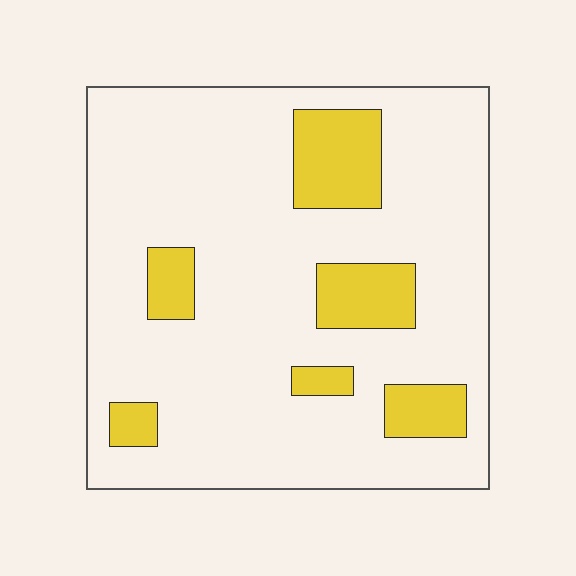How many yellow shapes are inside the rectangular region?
6.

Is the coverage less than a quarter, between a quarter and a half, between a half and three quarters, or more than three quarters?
Less than a quarter.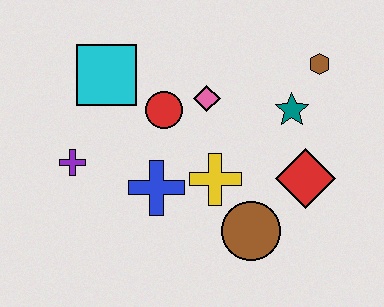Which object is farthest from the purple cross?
The brown hexagon is farthest from the purple cross.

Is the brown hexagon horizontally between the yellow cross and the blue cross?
No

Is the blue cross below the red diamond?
Yes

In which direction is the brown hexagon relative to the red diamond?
The brown hexagon is above the red diamond.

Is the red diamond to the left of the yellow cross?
No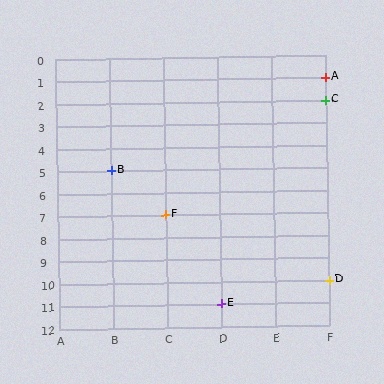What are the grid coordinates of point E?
Point E is at grid coordinates (D, 11).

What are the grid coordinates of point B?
Point B is at grid coordinates (B, 5).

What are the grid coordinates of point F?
Point F is at grid coordinates (C, 7).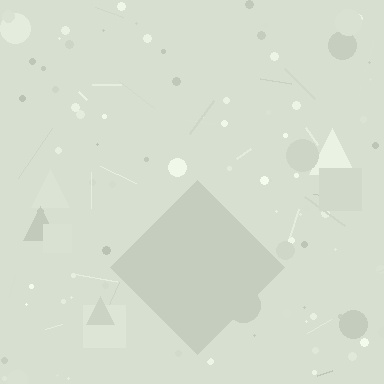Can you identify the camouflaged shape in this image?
The camouflaged shape is a diamond.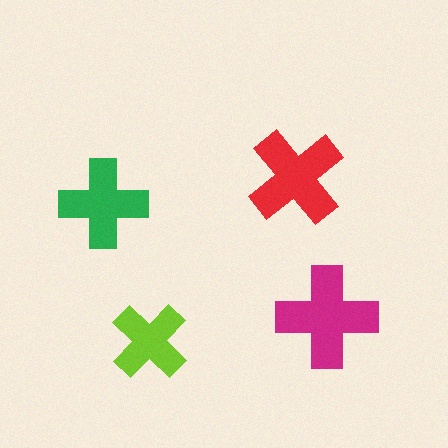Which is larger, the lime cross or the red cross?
The red one.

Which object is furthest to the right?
The magenta cross is rightmost.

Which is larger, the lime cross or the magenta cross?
The magenta one.